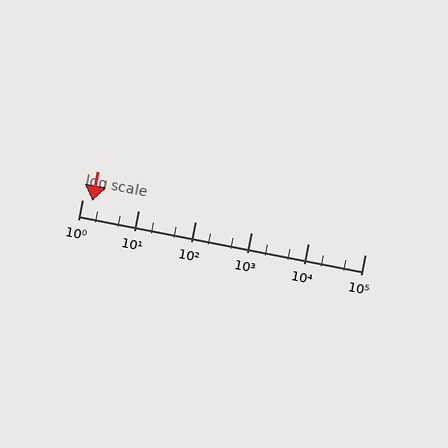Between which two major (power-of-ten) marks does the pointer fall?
The pointer is between 1 and 10.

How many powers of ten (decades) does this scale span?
The scale spans 5 decades, from 1 to 100000.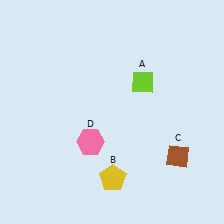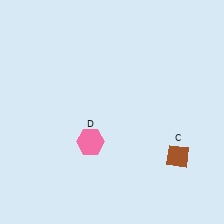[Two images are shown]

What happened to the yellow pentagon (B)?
The yellow pentagon (B) was removed in Image 2. It was in the bottom-right area of Image 1.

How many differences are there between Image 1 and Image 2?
There are 2 differences between the two images.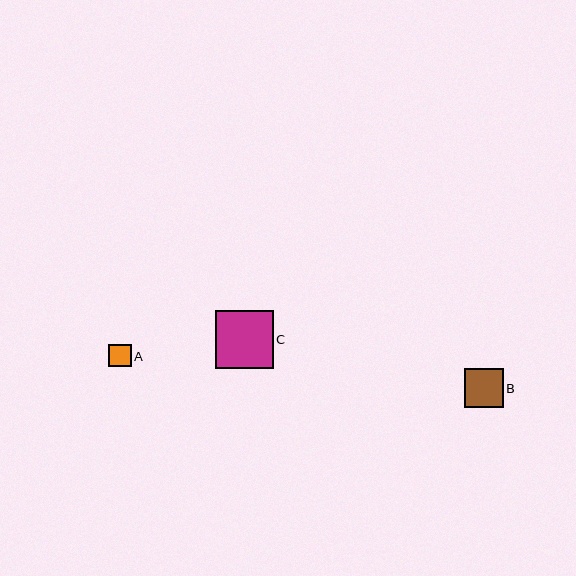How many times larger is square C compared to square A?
Square C is approximately 2.5 times the size of square A.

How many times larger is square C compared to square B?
Square C is approximately 1.5 times the size of square B.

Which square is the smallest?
Square A is the smallest with a size of approximately 23 pixels.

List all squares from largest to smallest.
From largest to smallest: C, B, A.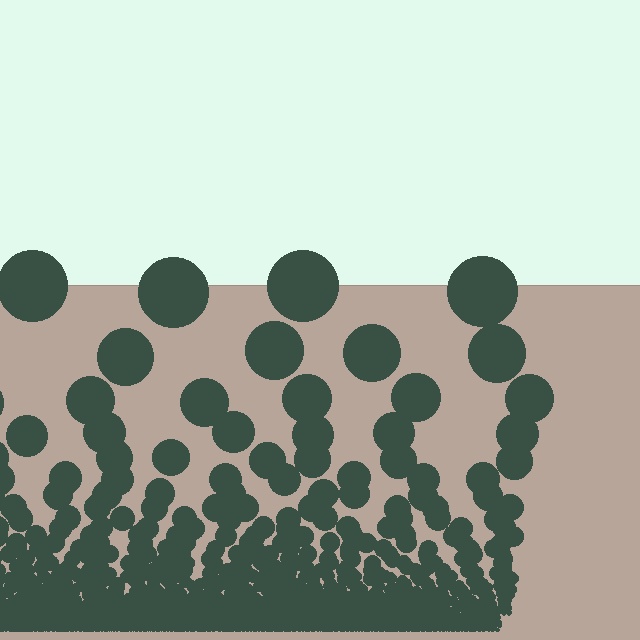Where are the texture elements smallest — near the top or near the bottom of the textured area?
Near the bottom.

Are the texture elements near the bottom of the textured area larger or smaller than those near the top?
Smaller. The gradient is inverted — elements near the bottom are smaller and denser.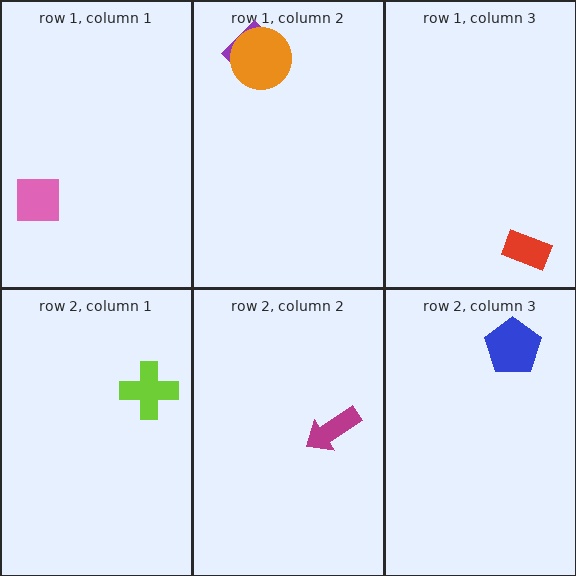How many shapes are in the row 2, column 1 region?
1.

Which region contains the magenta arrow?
The row 2, column 2 region.